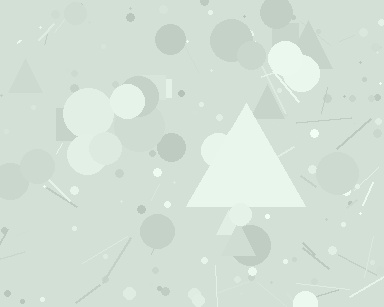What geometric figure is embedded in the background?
A triangle is embedded in the background.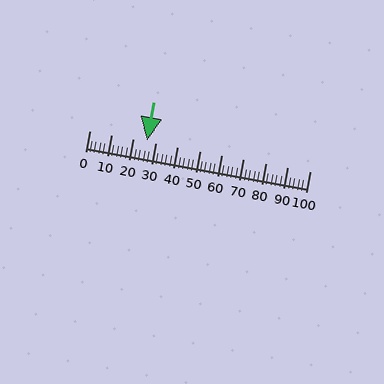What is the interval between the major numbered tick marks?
The major tick marks are spaced 10 units apart.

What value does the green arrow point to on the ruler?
The green arrow points to approximately 26.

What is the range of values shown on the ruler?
The ruler shows values from 0 to 100.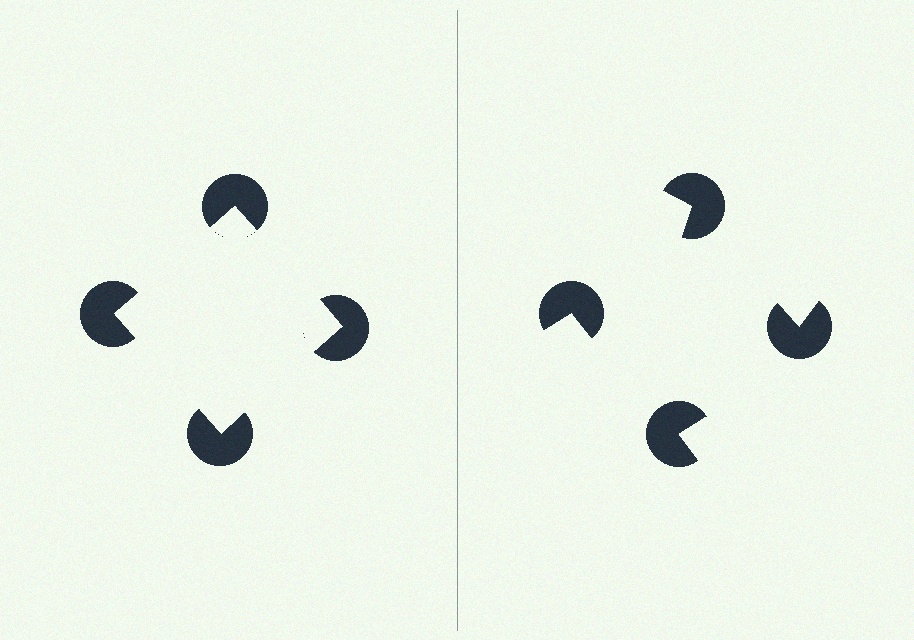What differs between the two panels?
The pac-man discs are positioned identically on both sides; only the wedge orientations differ. On the left they align to a square; on the right they are misaligned.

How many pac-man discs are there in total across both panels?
8 — 4 on each side.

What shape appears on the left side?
An illusory square.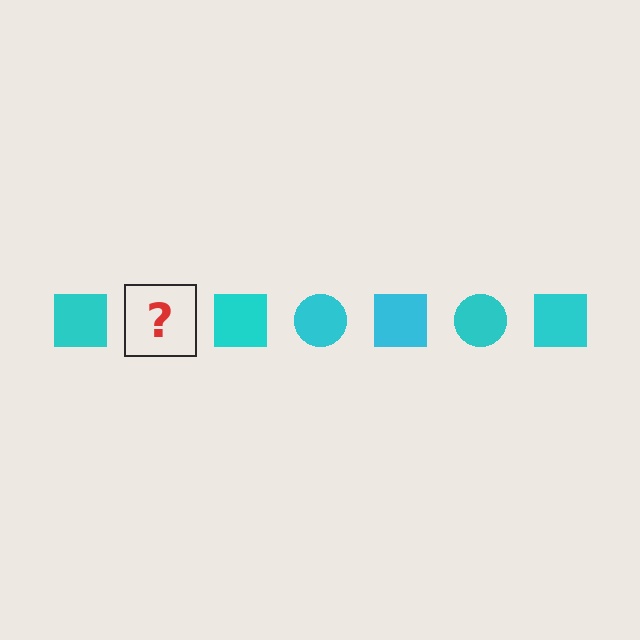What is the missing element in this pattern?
The missing element is a cyan circle.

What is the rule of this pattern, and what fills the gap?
The rule is that the pattern cycles through square, circle shapes in cyan. The gap should be filled with a cyan circle.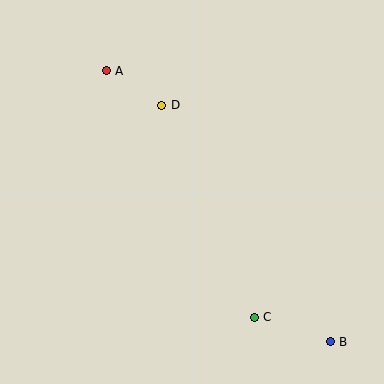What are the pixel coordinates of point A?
Point A is at (106, 71).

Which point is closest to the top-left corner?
Point A is closest to the top-left corner.